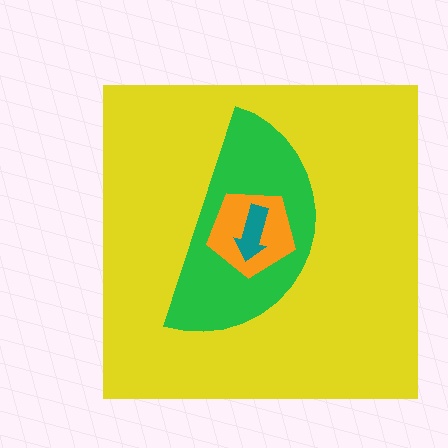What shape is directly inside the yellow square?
The green semicircle.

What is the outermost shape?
The yellow square.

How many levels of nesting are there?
4.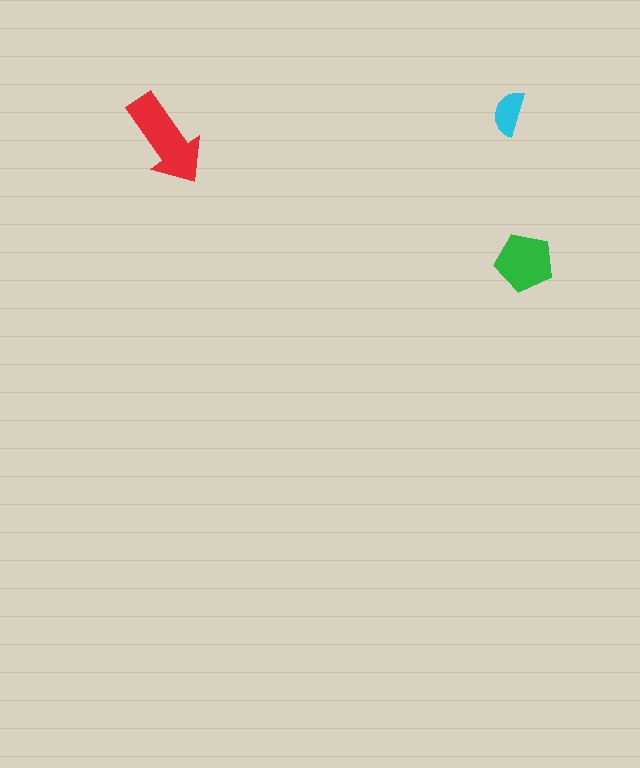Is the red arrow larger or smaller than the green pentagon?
Larger.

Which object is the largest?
The red arrow.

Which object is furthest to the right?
The green pentagon is rightmost.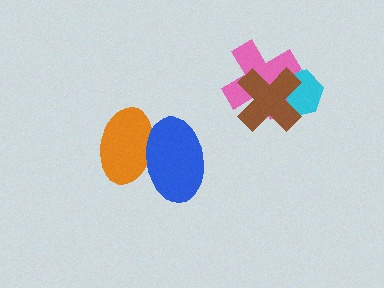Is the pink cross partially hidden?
Yes, it is partially covered by another shape.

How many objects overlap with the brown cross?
2 objects overlap with the brown cross.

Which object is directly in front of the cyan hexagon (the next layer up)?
The pink cross is directly in front of the cyan hexagon.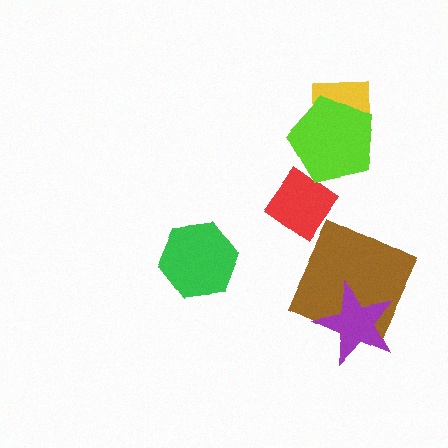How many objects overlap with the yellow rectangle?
1 object overlaps with the yellow rectangle.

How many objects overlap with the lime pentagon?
1 object overlaps with the lime pentagon.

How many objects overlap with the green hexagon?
0 objects overlap with the green hexagon.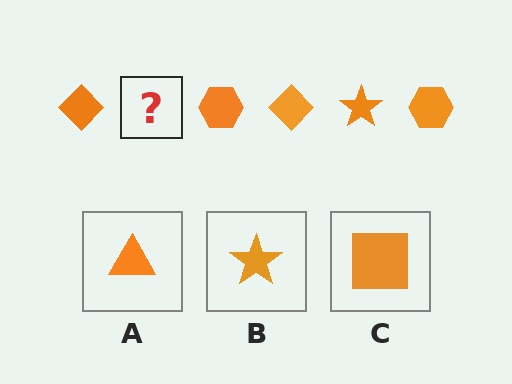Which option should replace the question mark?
Option B.